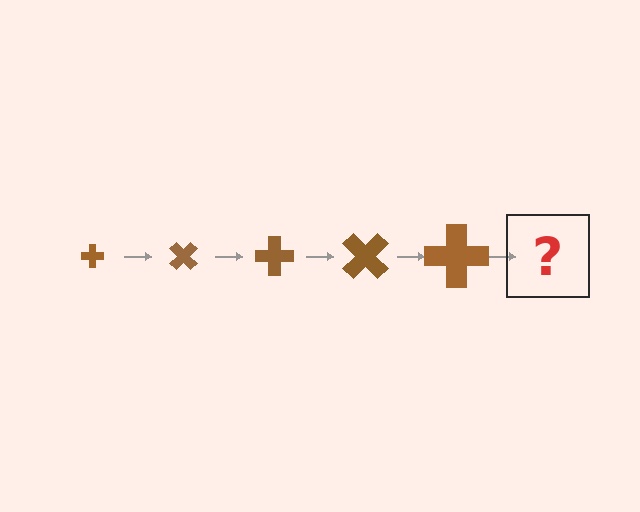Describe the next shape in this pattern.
It should be a cross, larger than the previous one and rotated 225 degrees from the start.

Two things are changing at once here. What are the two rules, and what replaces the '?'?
The two rules are that the cross grows larger each step and it rotates 45 degrees each step. The '?' should be a cross, larger than the previous one and rotated 225 degrees from the start.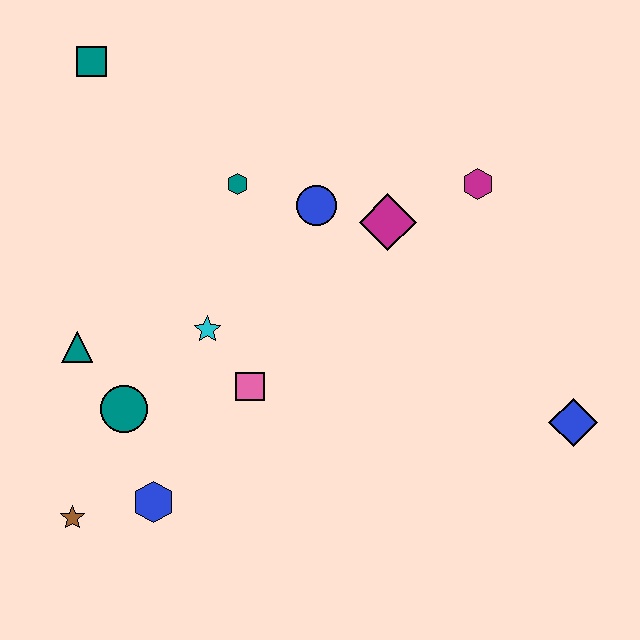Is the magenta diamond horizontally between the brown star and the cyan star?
No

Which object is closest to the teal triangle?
The teal circle is closest to the teal triangle.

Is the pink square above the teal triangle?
No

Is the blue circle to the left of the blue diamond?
Yes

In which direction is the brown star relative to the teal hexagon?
The brown star is below the teal hexagon.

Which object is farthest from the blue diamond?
The teal square is farthest from the blue diamond.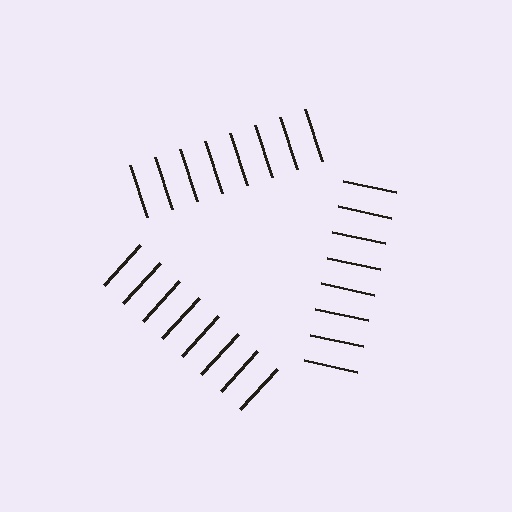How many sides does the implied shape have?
3 sides — the line-ends trace a triangle.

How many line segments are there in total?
24 — 8 along each of the 3 edges.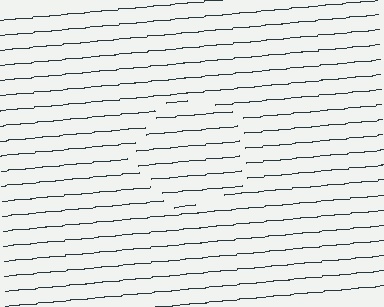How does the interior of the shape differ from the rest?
The interior of the shape contains the same grating, shifted by half a period — the contour is defined by the phase discontinuity where line-ends from the inner and outer gratings abut.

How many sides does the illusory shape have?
5 sides — the line-ends trace a pentagon.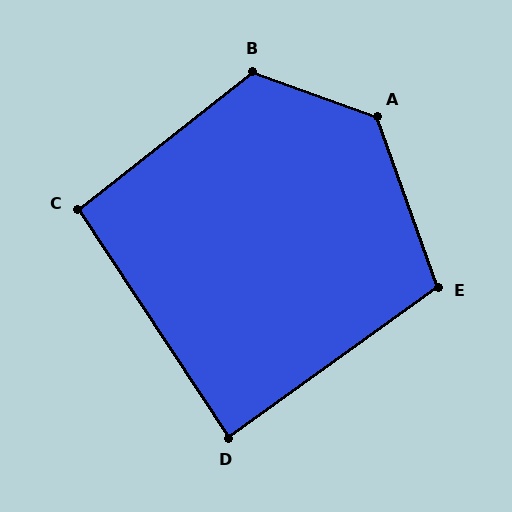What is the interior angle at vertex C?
Approximately 95 degrees (approximately right).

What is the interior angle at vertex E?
Approximately 106 degrees (obtuse).